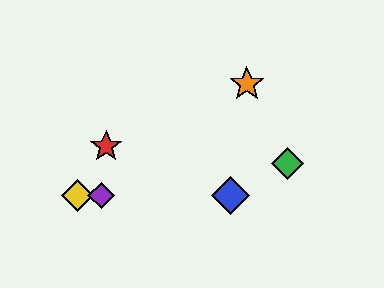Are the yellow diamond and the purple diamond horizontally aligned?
Yes, both are at y≈196.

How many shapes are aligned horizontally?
3 shapes (the blue diamond, the yellow diamond, the purple diamond) are aligned horizontally.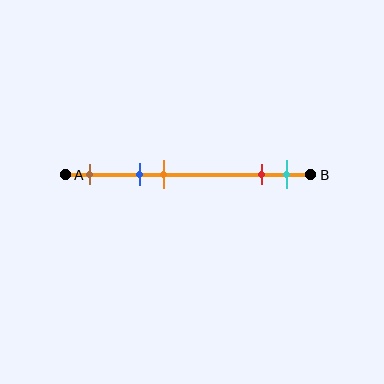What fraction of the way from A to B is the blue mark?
The blue mark is approximately 30% (0.3) of the way from A to B.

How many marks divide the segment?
There are 5 marks dividing the segment.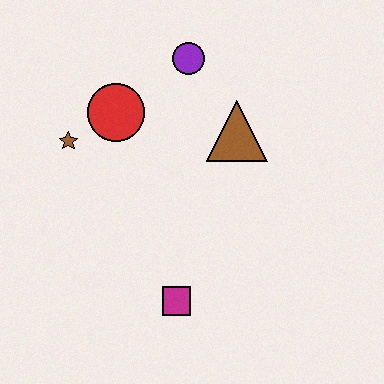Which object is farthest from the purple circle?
The magenta square is farthest from the purple circle.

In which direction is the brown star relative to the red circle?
The brown star is to the left of the red circle.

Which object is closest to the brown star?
The red circle is closest to the brown star.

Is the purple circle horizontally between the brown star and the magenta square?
No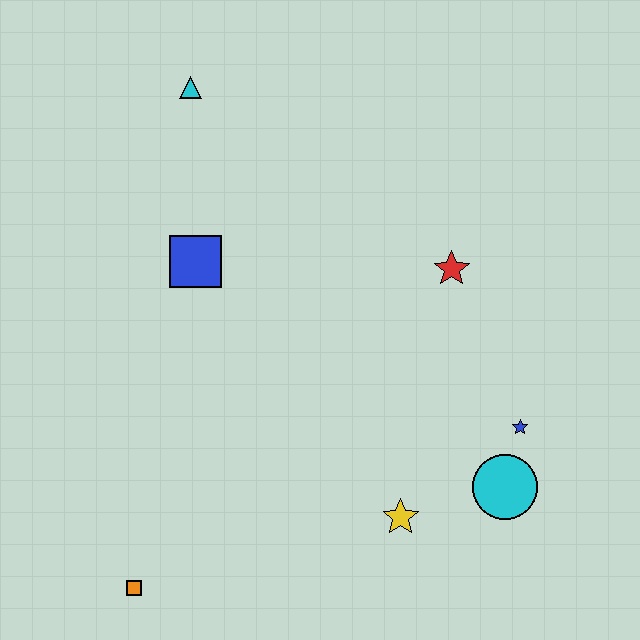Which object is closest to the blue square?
The cyan triangle is closest to the blue square.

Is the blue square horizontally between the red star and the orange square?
Yes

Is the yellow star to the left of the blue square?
No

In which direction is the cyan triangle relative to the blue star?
The cyan triangle is above the blue star.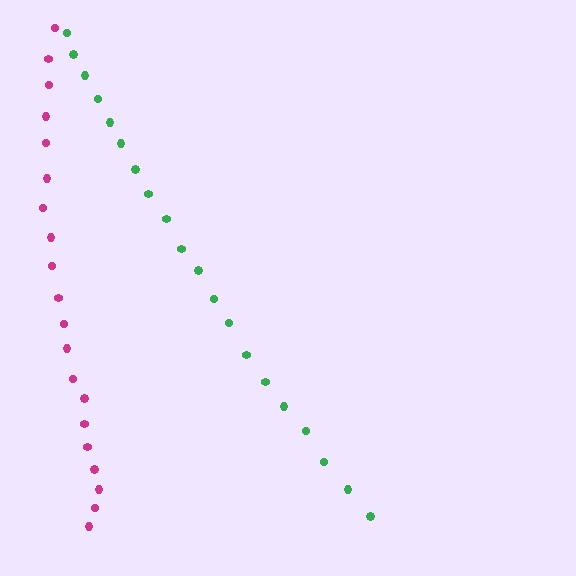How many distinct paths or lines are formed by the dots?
There are 2 distinct paths.